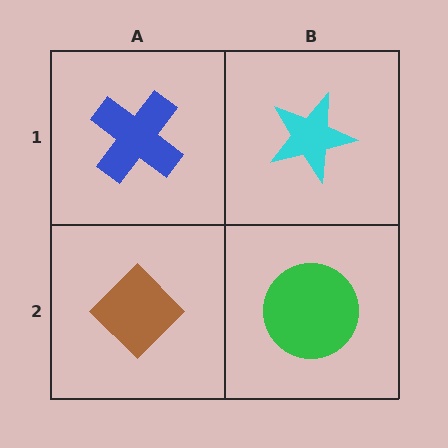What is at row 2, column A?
A brown diamond.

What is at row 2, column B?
A green circle.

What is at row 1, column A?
A blue cross.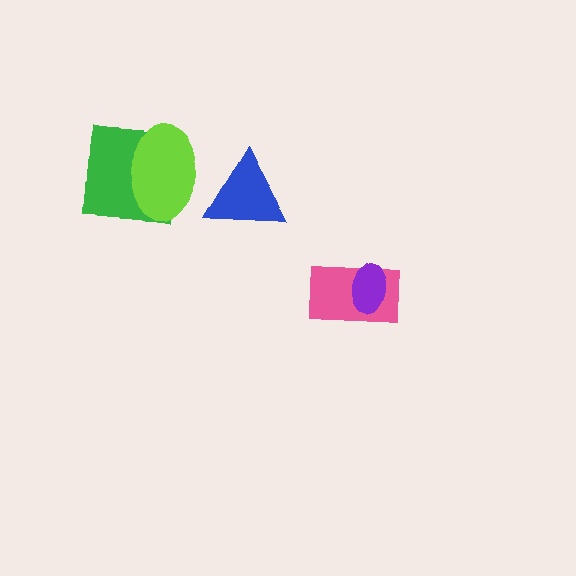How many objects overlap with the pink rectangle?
1 object overlaps with the pink rectangle.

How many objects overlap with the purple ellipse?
1 object overlaps with the purple ellipse.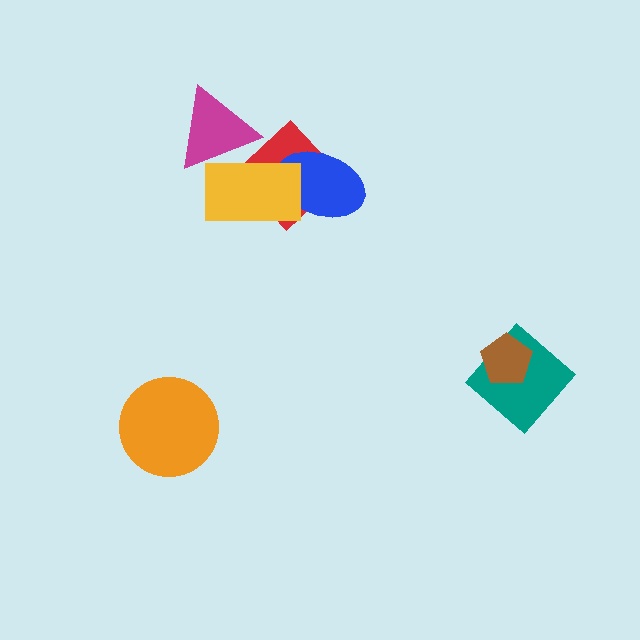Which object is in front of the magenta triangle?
The yellow rectangle is in front of the magenta triangle.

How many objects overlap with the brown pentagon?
1 object overlaps with the brown pentagon.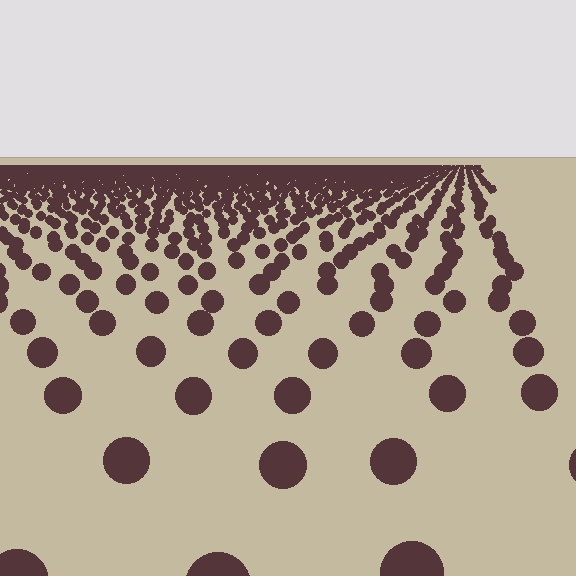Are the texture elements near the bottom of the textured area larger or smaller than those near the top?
Larger. Near the bottom, elements are closer to the viewer and appear at a bigger on-screen size.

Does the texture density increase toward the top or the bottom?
Density increases toward the top.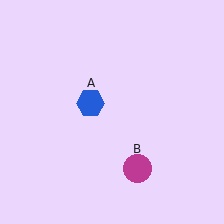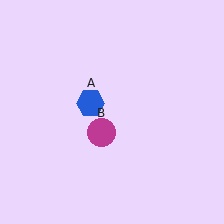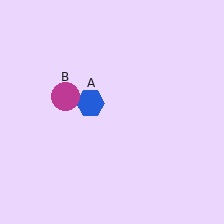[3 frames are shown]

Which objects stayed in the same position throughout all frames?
Blue hexagon (object A) remained stationary.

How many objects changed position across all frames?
1 object changed position: magenta circle (object B).